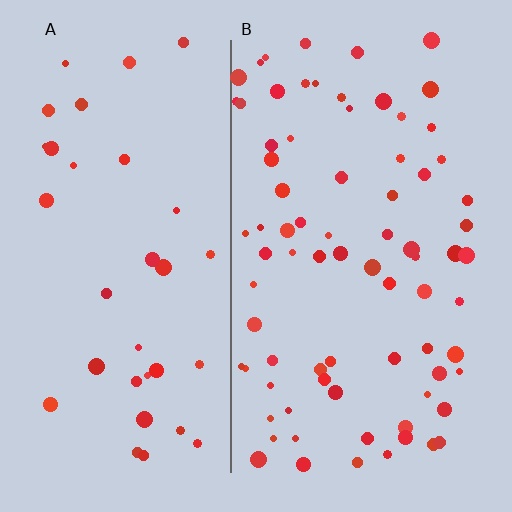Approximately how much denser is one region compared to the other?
Approximately 2.2× — region B over region A.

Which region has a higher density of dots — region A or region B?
B (the right).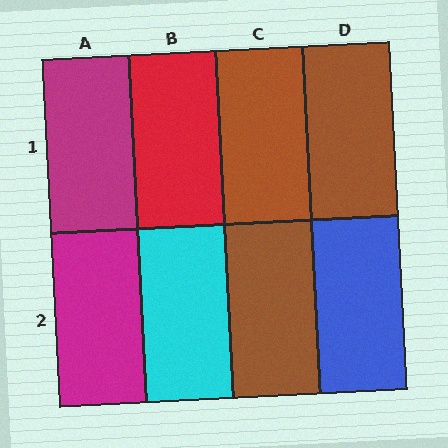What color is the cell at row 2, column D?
Blue.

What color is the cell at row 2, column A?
Magenta.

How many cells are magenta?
2 cells are magenta.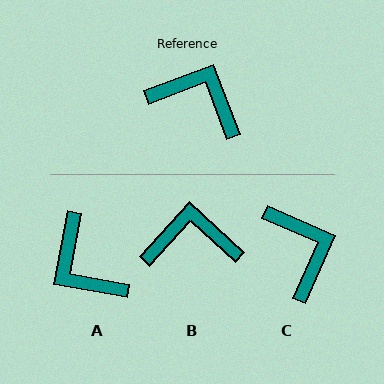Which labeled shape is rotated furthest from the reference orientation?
A, about 149 degrees away.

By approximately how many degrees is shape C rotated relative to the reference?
Approximately 45 degrees clockwise.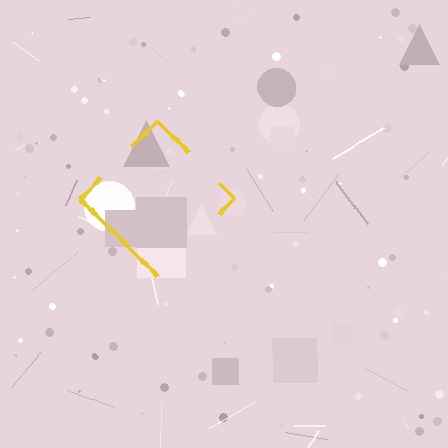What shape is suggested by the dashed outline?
The dashed outline suggests a diamond.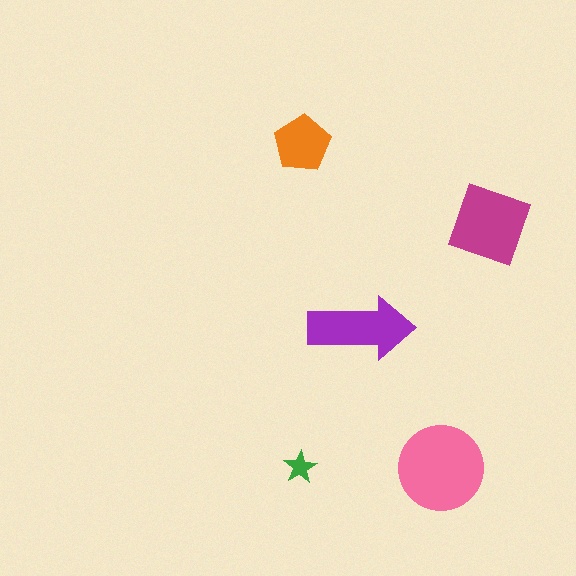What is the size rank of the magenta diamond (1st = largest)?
2nd.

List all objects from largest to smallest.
The pink circle, the magenta diamond, the purple arrow, the orange pentagon, the green star.